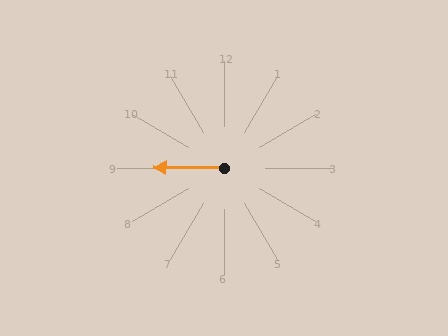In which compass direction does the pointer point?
West.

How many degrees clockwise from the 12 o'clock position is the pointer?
Approximately 271 degrees.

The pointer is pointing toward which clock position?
Roughly 9 o'clock.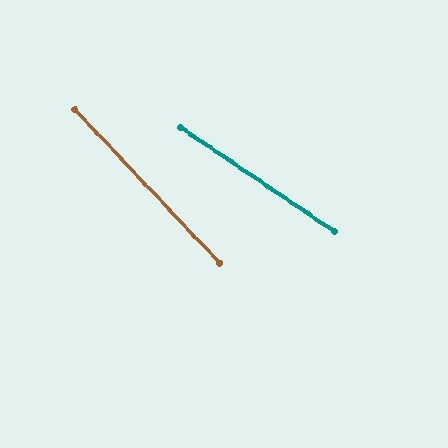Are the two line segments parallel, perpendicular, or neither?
Neither parallel nor perpendicular — they differ by about 13°.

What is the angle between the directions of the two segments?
Approximately 13 degrees.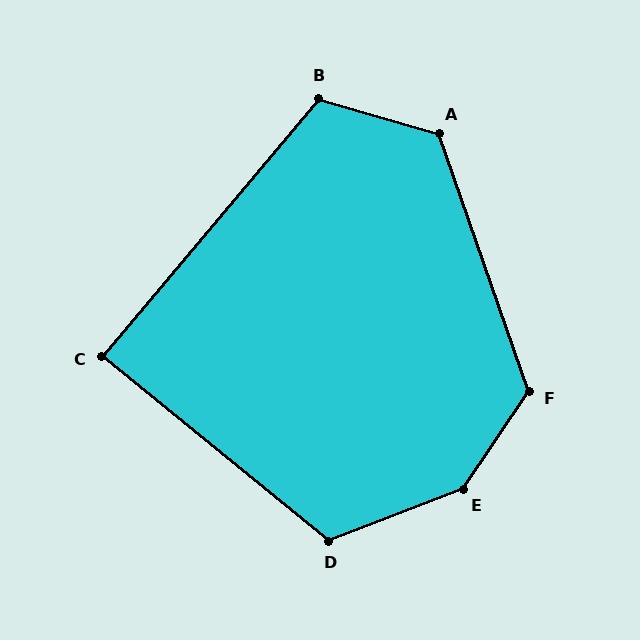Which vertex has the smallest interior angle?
C, at approximately 89 degrees.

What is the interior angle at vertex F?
Approximately 126 degrees (obtuse).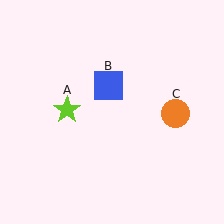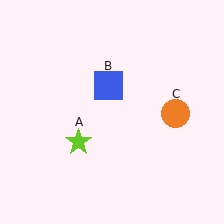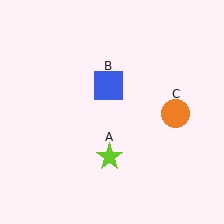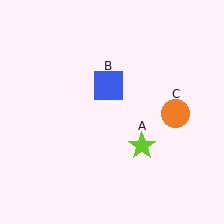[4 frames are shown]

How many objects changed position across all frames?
1 object changed position: lime star (object A).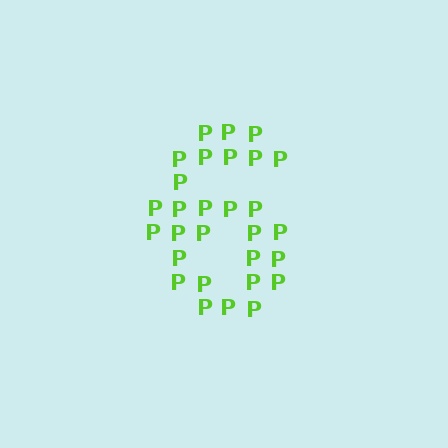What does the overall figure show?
The overall figure shows the digit 6.